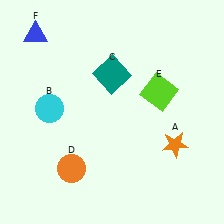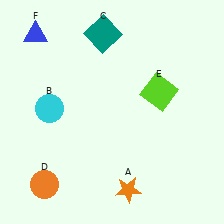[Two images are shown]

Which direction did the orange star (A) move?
The orange star (A) moved left.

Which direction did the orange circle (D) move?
The orange circle (D) moved left.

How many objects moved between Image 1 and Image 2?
3 objects moved between the two images.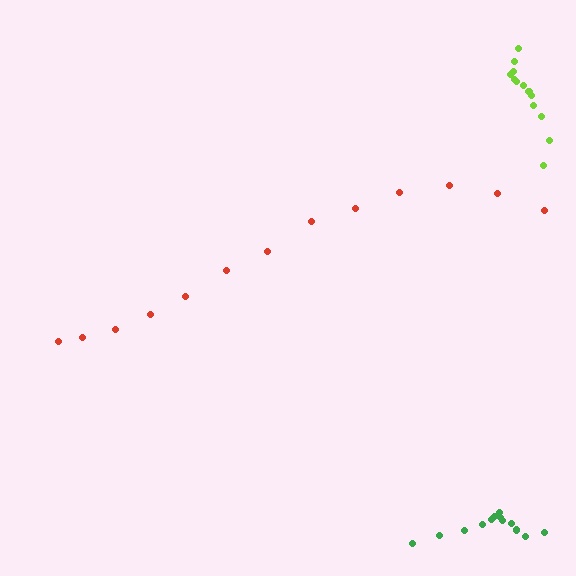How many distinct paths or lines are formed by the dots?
There are 3 distinct paths.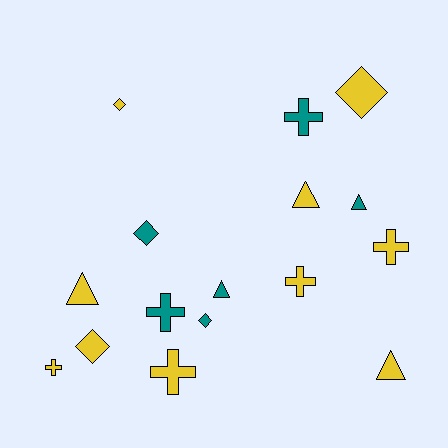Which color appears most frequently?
Yellow, with 10 objects.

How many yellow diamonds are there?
There are 3 yellow diamonds.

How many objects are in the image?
There are 16 objects.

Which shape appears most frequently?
Cross, with 6 objects.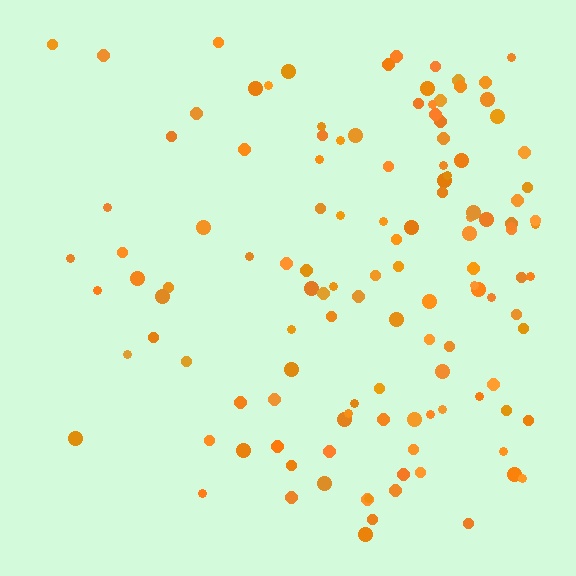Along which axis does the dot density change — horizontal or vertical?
Horizontal.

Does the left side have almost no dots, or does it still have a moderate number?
Still a moderate number, just noticeably fewer than the right.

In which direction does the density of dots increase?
From left to right, with the right side densest.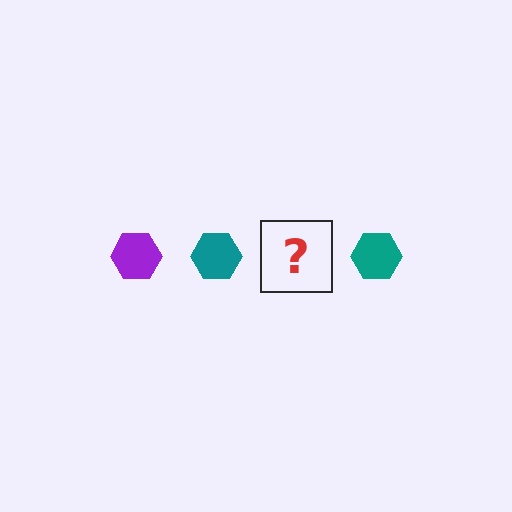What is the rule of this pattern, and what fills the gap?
The rule is that the pattern cycles through purple, teal hexagons. The gap should be filled with a purple hexagon.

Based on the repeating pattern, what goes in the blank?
The blank should be a purple hexagon.